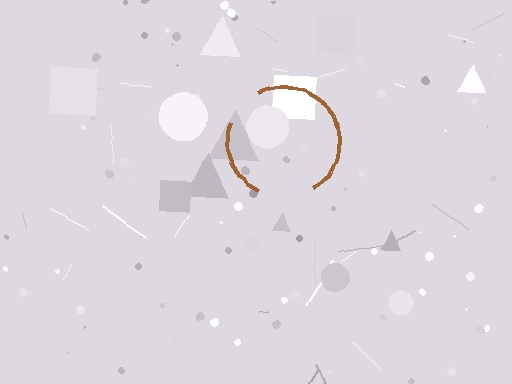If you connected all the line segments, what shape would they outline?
They would outline a circle.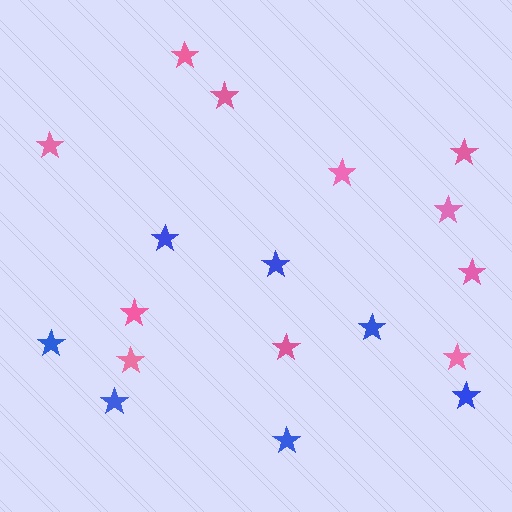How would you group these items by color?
There are 2 groups: one group of blue stars (7) and one group of pink stars (11).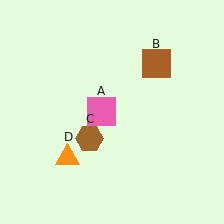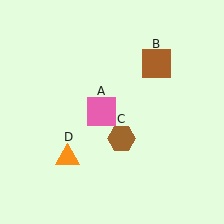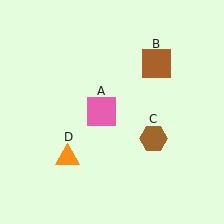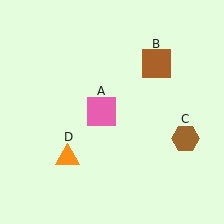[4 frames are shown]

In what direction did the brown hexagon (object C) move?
The brown hexagon (object C) moved right.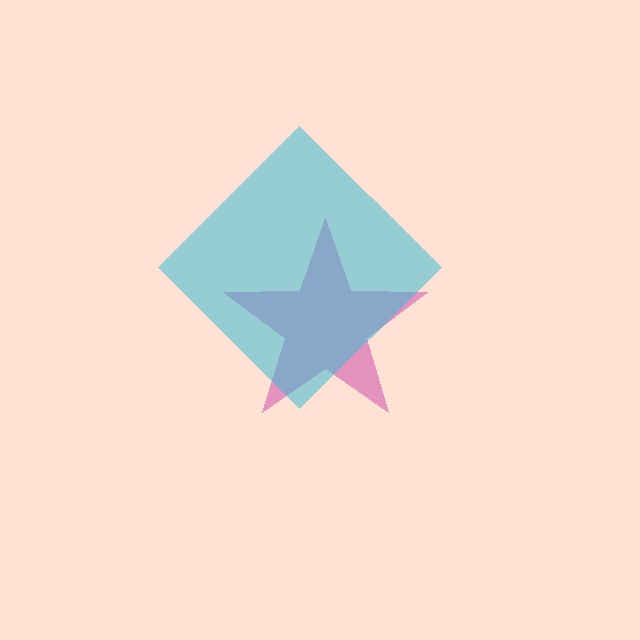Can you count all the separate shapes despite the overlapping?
Yes, there are 2 separate shapes.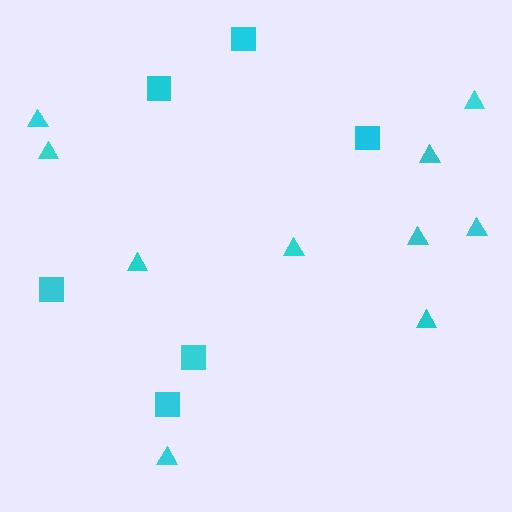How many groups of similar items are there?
There are 2 groups: one group of squares (6) and one group of triangles (10).